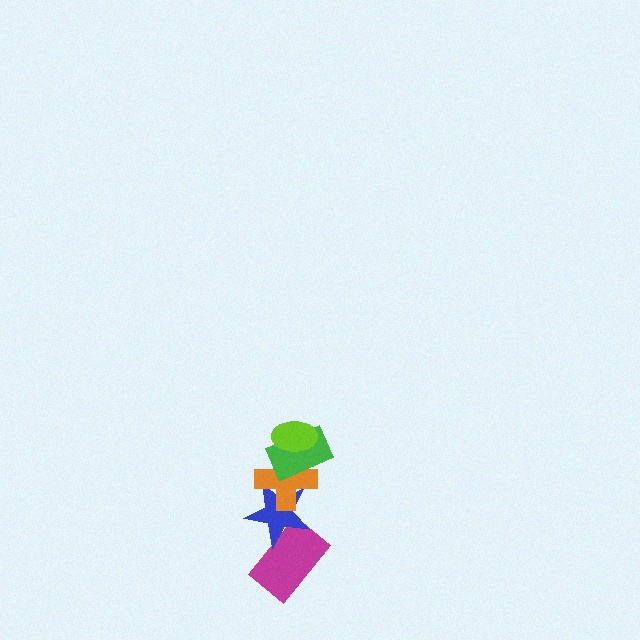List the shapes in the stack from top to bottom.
From top to bottom: the lime ellipse, the green rectangle, the orange cross, the blue star, the magenta rectangle.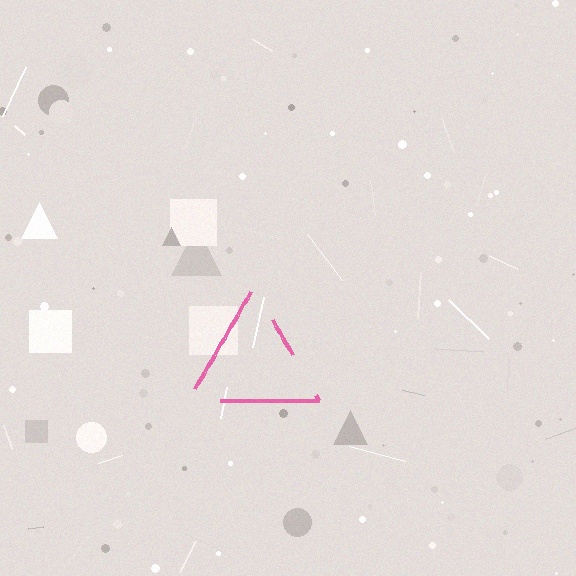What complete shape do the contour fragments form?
The contour fragments form a triangle.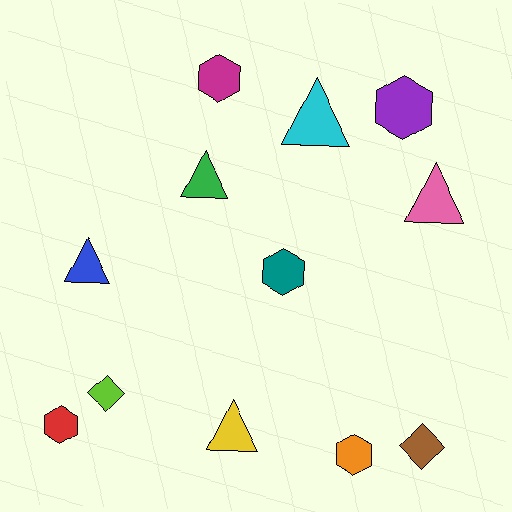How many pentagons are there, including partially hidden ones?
There are no pentagons.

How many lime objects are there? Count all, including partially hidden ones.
There is 1 lime object.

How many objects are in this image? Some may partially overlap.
There are 12 objects.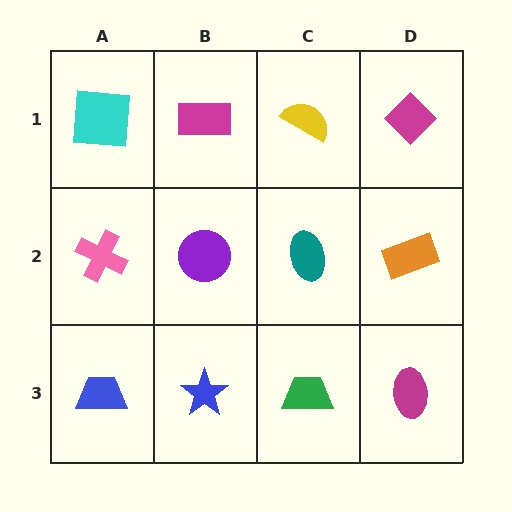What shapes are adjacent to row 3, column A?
A pink cross (row 2, column A), a blue star (row 3, column B).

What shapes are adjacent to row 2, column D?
A magenta diamond (row 1, column D), a magenta ellipse (row 3, column D), a teal ellipse (row 2, column C).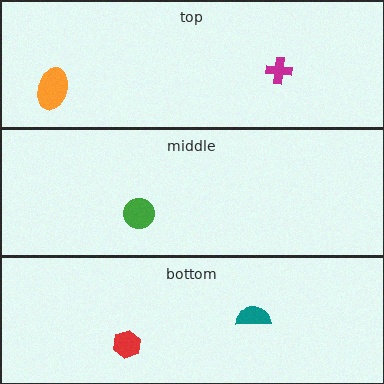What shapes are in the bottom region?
The teal semicircle, the red hexagon.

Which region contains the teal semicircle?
The bottom region.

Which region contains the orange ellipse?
The top region.